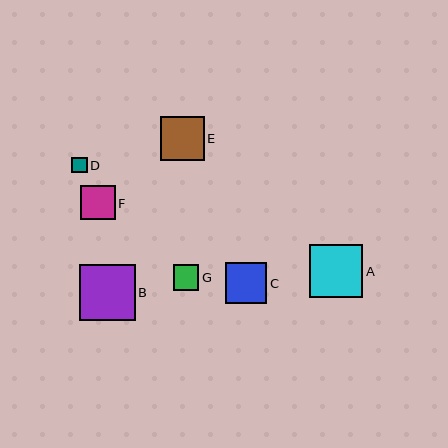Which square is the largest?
Square B is the largest with a size of approximately 56 pixels.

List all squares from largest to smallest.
From largest to smallest: B, A, E, C, F, G, D.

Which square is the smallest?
Square D is the smallest with a size of approximately 15 pixels.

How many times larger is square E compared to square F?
Square E is approximately 1.3 times the size of square F.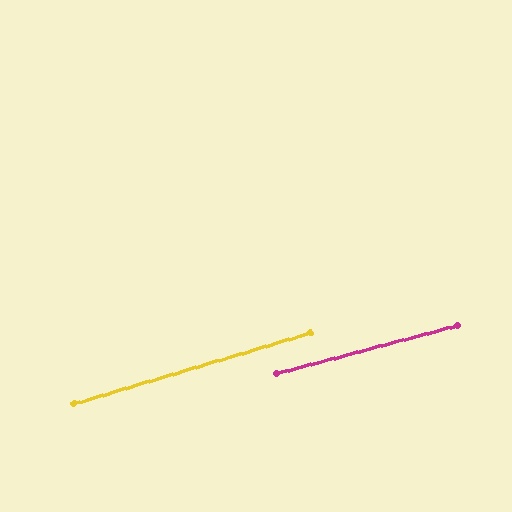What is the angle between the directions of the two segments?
Approximately 2 degrees.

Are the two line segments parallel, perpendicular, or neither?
Parallel — their directions differ by only 1.7°.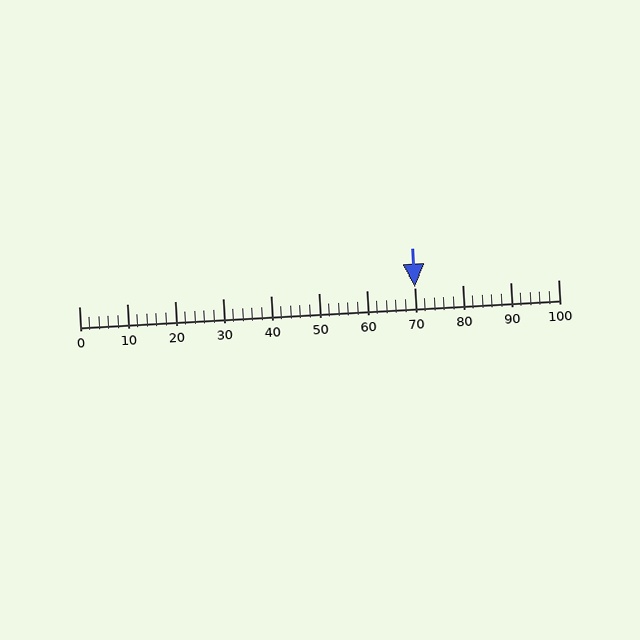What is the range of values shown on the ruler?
The ruler shows values from 0 to 100.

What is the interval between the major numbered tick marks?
The major tick marks are spaced 10 units apart.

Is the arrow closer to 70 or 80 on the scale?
The arrow is closer to 70.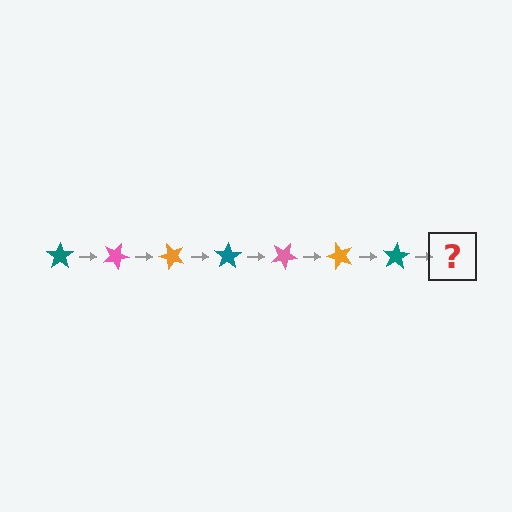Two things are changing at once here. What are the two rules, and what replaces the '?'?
The two rules are that it rotates 25 degrees each step and the color cycles through teal, pink, and orange. The '?' should be a pink star, rotated 175 degrees from the start.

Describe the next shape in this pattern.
It should be a pink star, rotated 175 degrees from the start.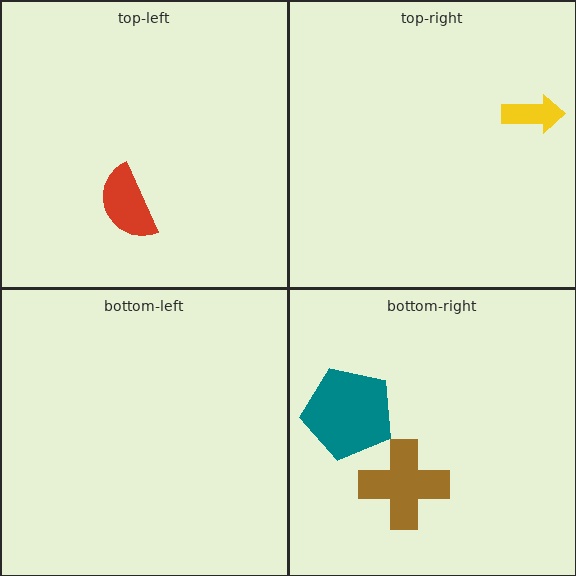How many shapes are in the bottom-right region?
2.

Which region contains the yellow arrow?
The top-right region.